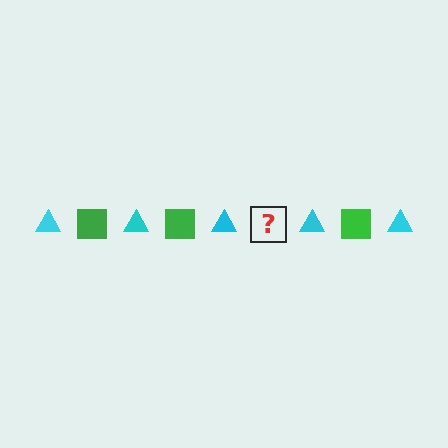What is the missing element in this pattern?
The missing element is a green square.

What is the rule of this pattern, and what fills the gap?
The rule is that the pattern alternates between cyan triangle and green square. The gap should be filled with a green square.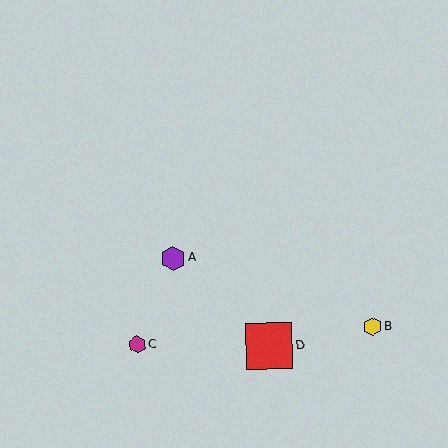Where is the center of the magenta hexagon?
The center of the magenta hexagon is at (137, 345).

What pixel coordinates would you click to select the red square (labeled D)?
Click at (269, 346) to select the red square D.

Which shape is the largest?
The red square (labeled D) is the largest.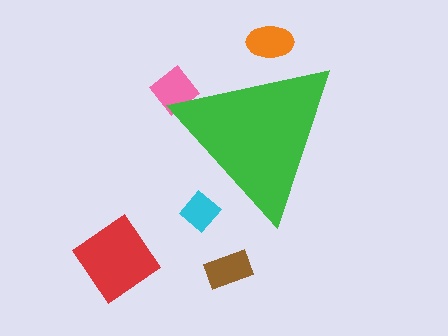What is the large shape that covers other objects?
A green triangle.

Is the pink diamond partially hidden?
Yes, the pink diamond is partially hidden behind the green triangle.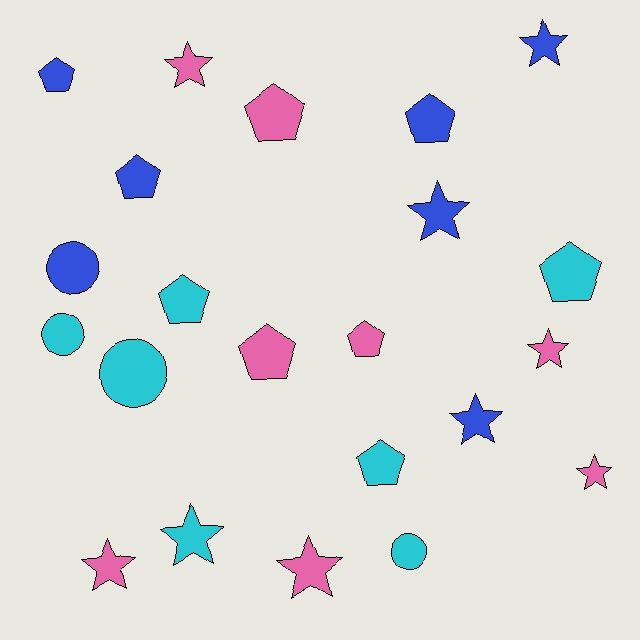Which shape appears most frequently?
Pentagon, with 9 objects.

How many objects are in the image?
There are 22 objects.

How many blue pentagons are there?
There are 3 blue pentagons.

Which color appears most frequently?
Pink, with 8 objects.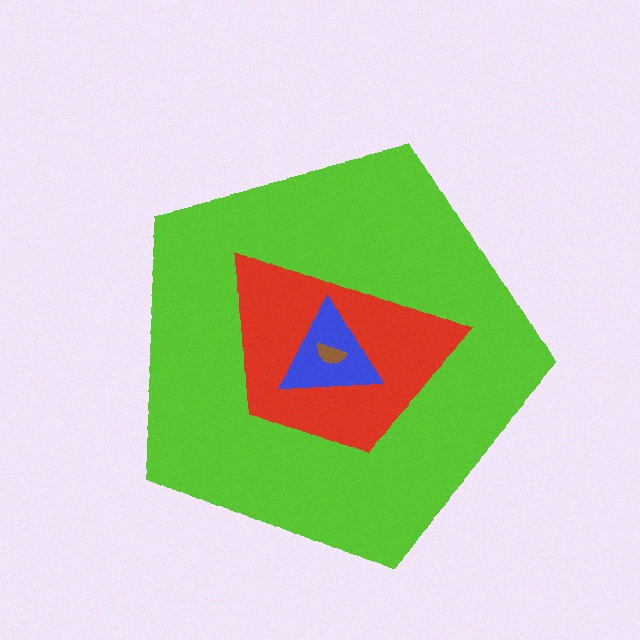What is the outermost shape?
The lime pentagon.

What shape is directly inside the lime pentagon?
The red trapezoid.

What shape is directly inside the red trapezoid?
The blue triangle.